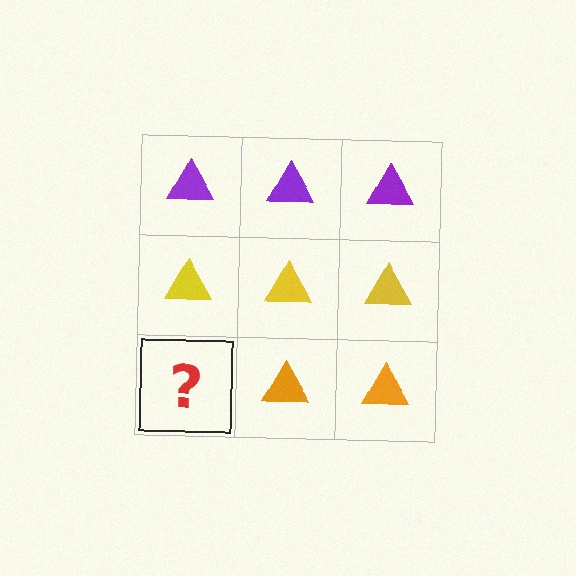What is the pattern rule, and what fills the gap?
The rule is that each row has a consistent color. The gap should be filled with an orange triangle.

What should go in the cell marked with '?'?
The missing cell should contain an orange triangle.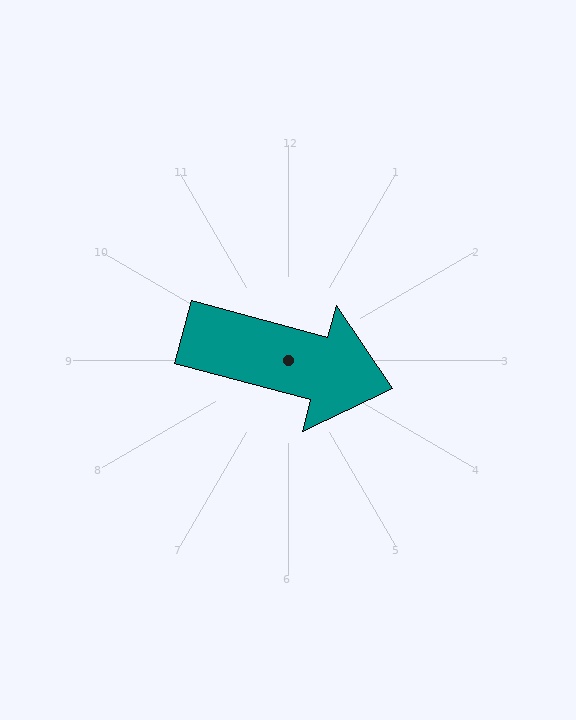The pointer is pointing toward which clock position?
Roughly 4 o'clock.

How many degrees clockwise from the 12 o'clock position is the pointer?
Approximately 105 degrees.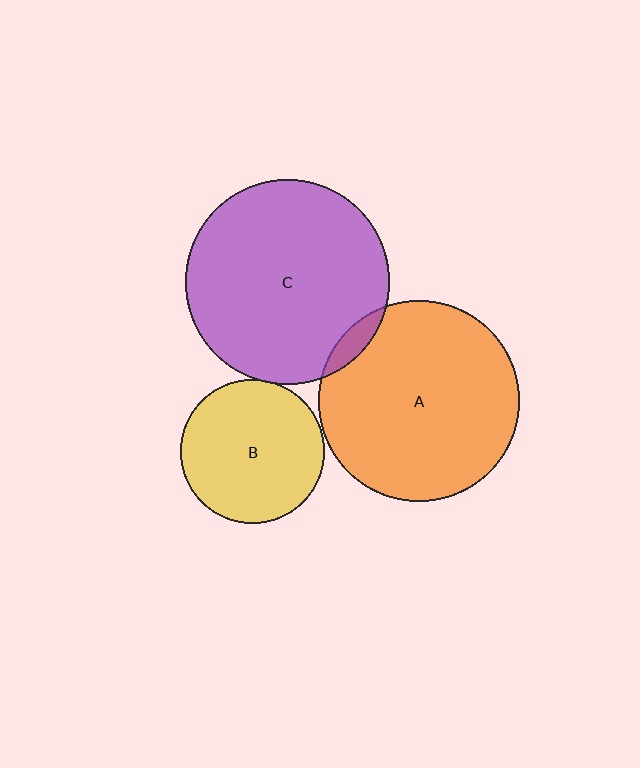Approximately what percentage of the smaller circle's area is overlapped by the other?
Approximately 5%.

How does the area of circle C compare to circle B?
Approximately 2.0 times.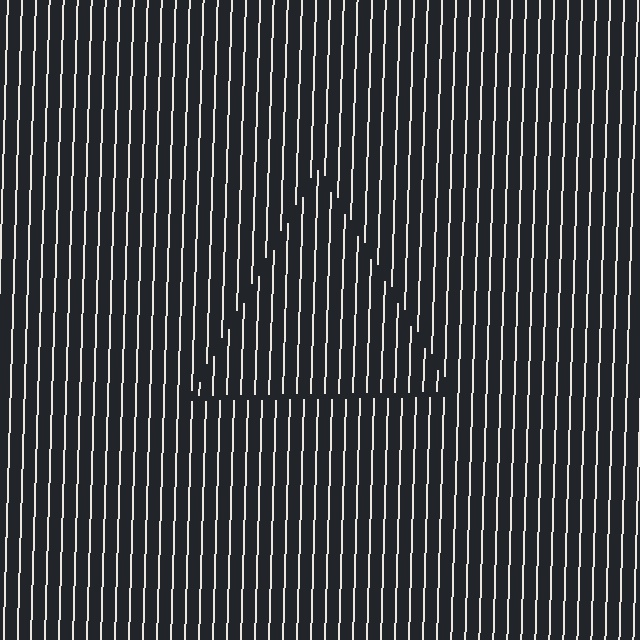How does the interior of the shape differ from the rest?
The interior of the shape contains the same grating, shifted by half a period — the contour is defined by the phase discontinuity where line-ends from the inner and outer gratings abut.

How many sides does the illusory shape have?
3 sides — the line-ends trace a triangle.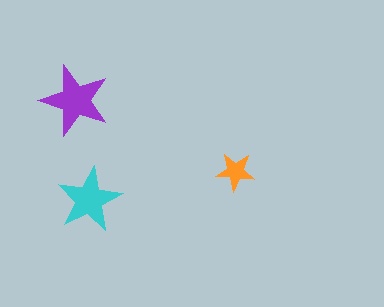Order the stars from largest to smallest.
the purple one, the cyan one, the orange one.